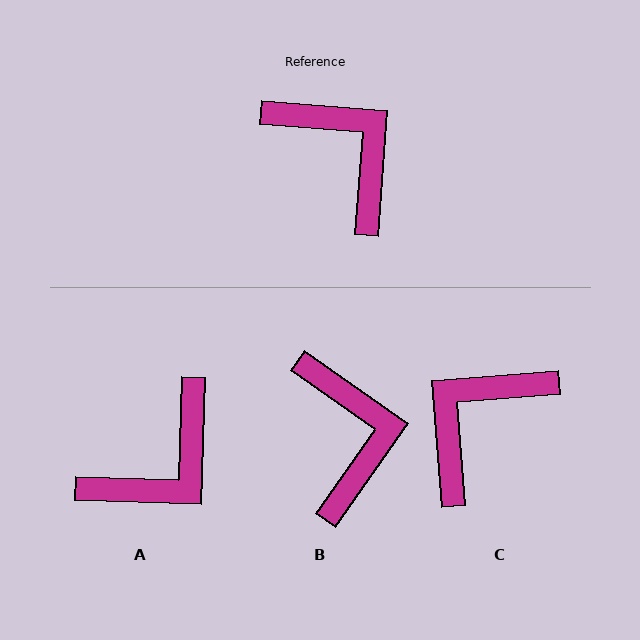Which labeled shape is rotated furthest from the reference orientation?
C, about 99 degrees away.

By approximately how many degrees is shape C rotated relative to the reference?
Approximately 99 degrees counter-clockwise.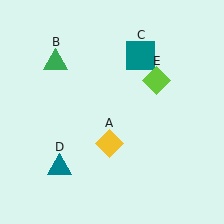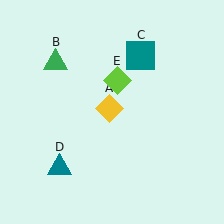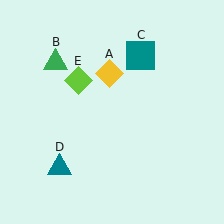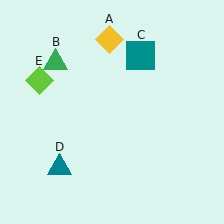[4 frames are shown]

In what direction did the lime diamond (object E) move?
The lime diamond (object E) moved left.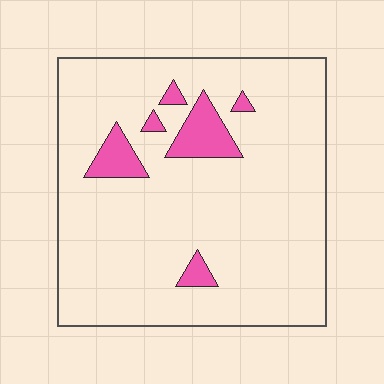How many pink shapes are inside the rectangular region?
6.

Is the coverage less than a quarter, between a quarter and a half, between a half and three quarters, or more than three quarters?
Less than a quarter.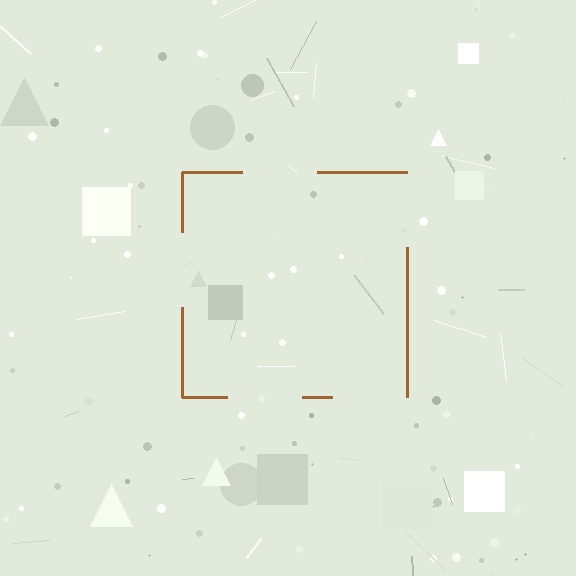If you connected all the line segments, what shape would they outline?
They would outline a square.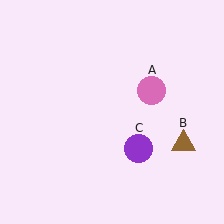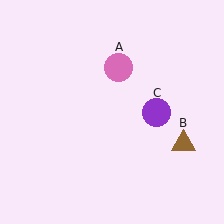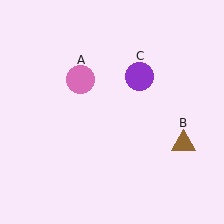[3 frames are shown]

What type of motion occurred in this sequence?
The pink circle (object A), purple circle (object C) rotated counterclockwise around the center of the scene.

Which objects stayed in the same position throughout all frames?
Brown triangle (object B) remained stationary.